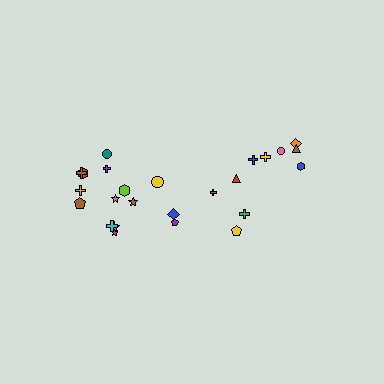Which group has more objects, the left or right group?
The left group.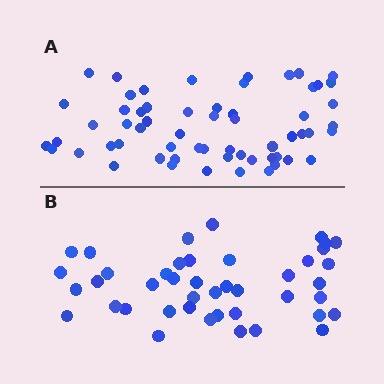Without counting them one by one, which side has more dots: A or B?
Region A (the top region) has more dots.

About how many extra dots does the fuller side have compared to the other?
Region A has approximately 15 more dots than region B.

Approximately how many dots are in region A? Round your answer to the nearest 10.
About 60 dots.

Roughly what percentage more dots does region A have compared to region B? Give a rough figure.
About 40% more.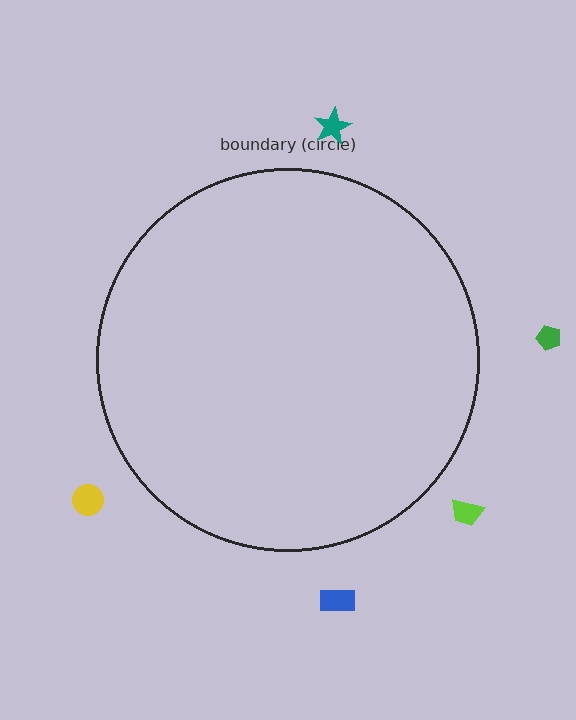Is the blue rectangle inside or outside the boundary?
Outside.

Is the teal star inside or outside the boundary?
Outside.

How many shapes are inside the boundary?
0 inside, 5 outside.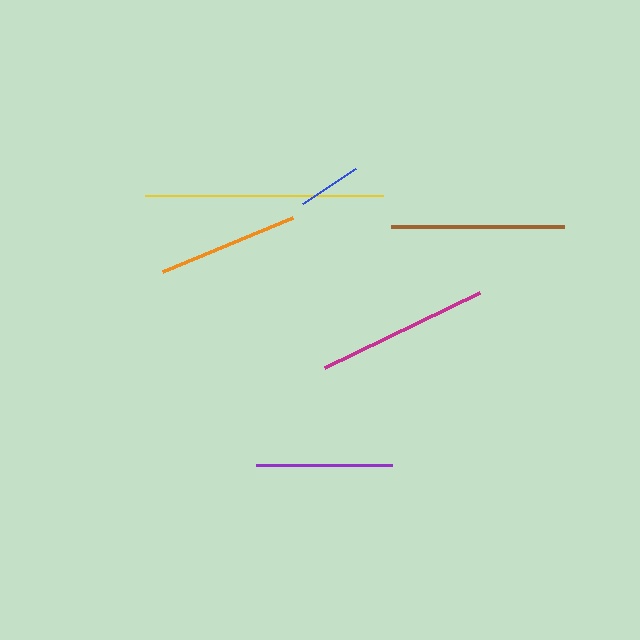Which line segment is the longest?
The yellow line is the longest at approximately 238 pixels.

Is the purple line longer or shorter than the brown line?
The brown line is longer than the purple line.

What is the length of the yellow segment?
The yellow segment is approximately 238 pixels long.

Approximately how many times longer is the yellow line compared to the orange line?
The yellow line is approximately 1.7 times the length of the orange line.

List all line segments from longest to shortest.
From longest to shortest: yellow, brown, magenta, orange, purple, blue.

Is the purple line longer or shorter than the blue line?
The purple line is longer than the blue line.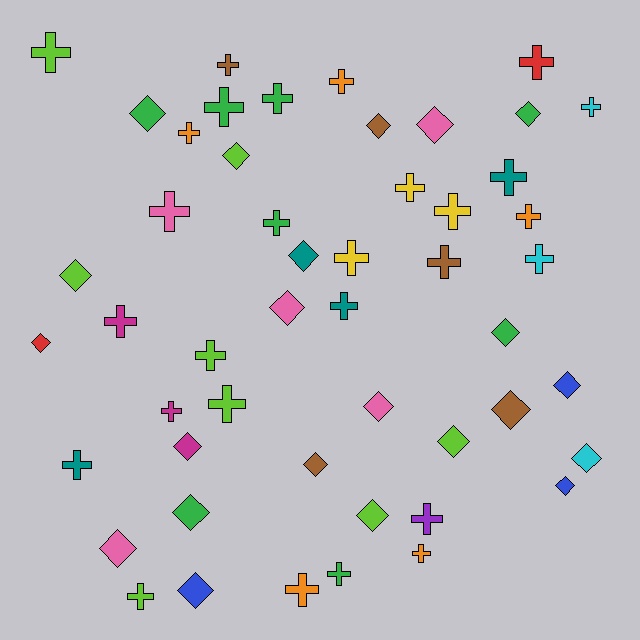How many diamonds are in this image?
There are 22 diamonds.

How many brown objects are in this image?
There are 5 brown objects.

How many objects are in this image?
There are 50 objects.